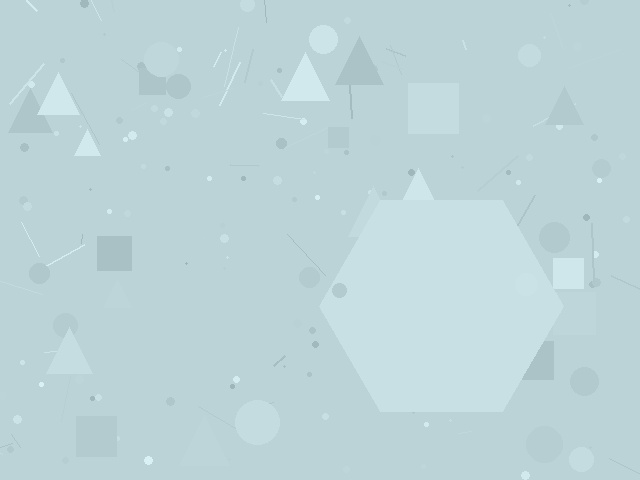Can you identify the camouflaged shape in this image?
The camouflaged shape is a hexagon.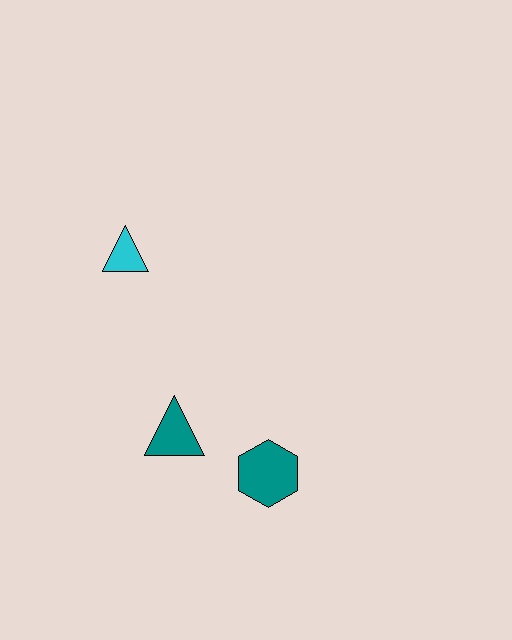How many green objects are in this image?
There are no green objects.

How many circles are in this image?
There are no circles.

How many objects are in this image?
There are 3 objects.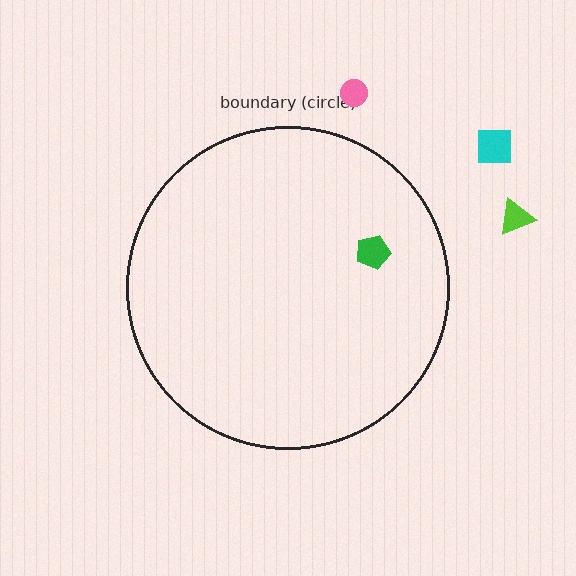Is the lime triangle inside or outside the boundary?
Outside.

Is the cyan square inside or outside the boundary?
Outside.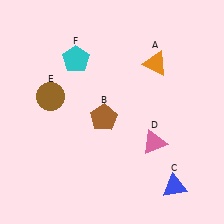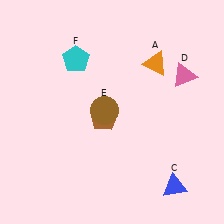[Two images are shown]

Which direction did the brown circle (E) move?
The brown circle (E) moved right.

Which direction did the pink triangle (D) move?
The pink triangle (D) moved up.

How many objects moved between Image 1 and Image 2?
2 objects moved between the two images.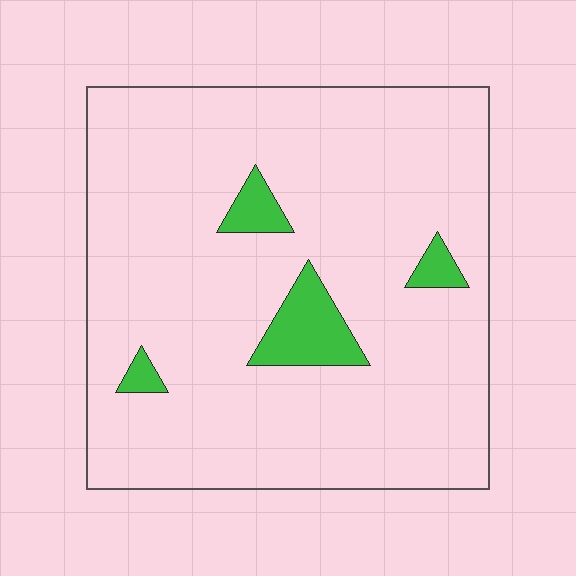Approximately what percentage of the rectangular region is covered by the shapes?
Approximately 10%.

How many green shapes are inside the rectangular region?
4.